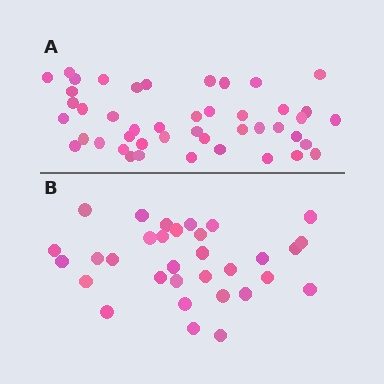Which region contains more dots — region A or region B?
Region A (the top region) has more dots.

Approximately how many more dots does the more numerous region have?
Region A has approximately 15 more dots than region B.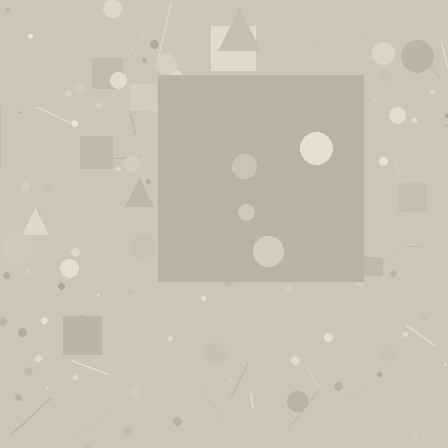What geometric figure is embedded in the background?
A square is embedded in the background.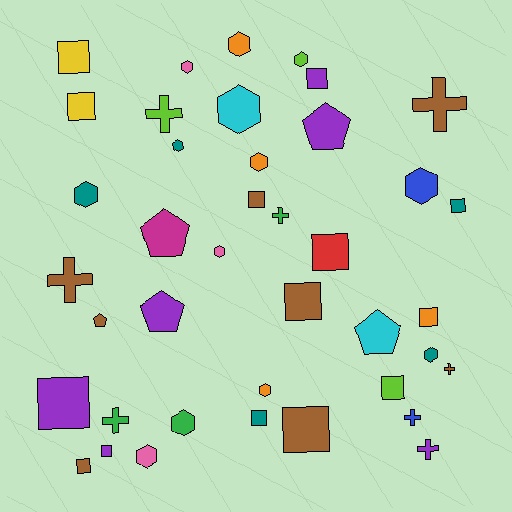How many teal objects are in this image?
There are 5 teal objects.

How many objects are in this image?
There are 40 objects.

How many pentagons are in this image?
There are 5 pentagons.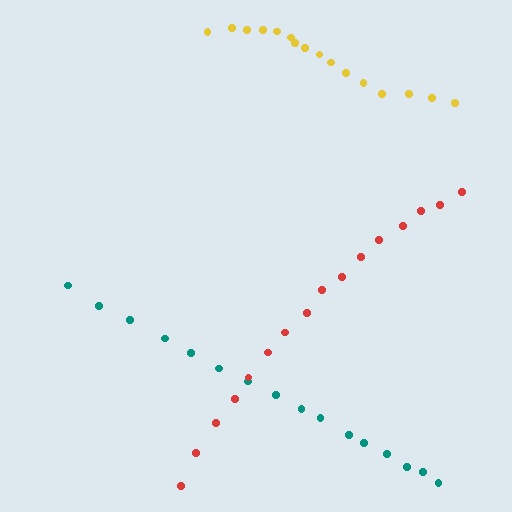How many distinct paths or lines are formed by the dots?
There are 3 distinct paths.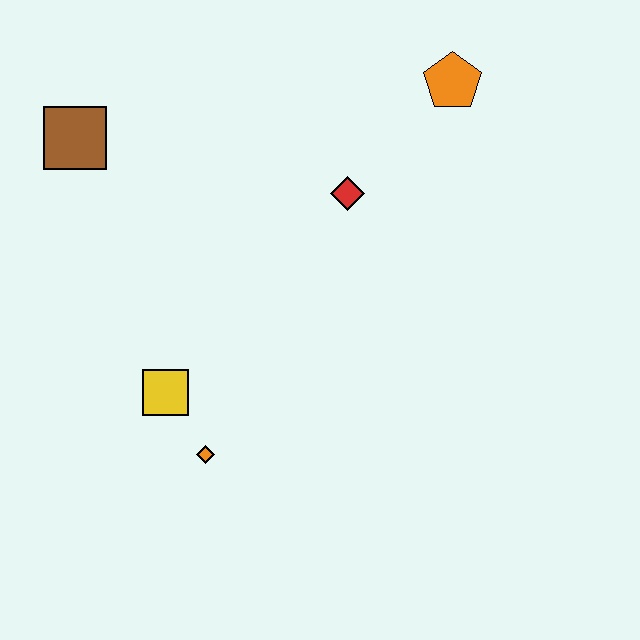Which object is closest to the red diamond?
The orange pentagon is closest to the red diamond.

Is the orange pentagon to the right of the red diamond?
Yes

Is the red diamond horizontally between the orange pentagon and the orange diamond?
Yes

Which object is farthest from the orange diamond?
The orange pentagon is farthest from the orange diamond.